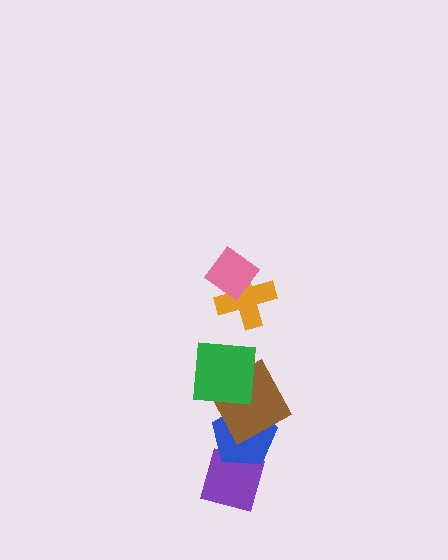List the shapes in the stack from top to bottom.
From top to bottom: the pink diamond, the orange cross, the green square, the brown square, the blue pentagon, the purple diamond.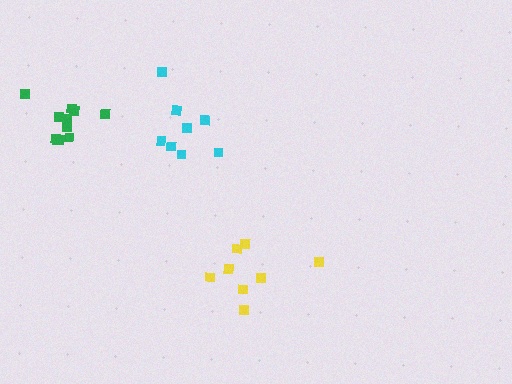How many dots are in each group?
Group 1: 8 dots, Group 2: 8 dots, Group 3: 11 dots (27 total).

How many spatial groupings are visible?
There are 3 spatial groupings.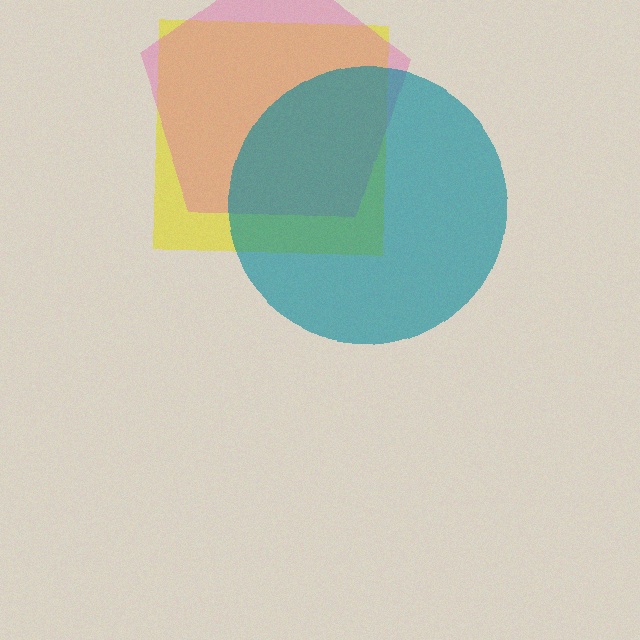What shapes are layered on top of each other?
The layered shapes are: a yellow square, a pink pentagon, a teal circle.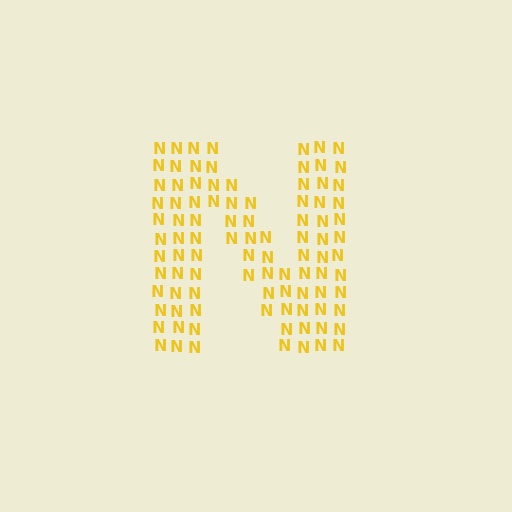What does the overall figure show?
The overall figure shows the letter N.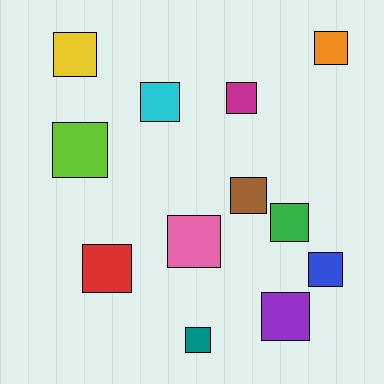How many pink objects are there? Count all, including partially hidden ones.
There is 1 pink object.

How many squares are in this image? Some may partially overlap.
There are 12 squares.